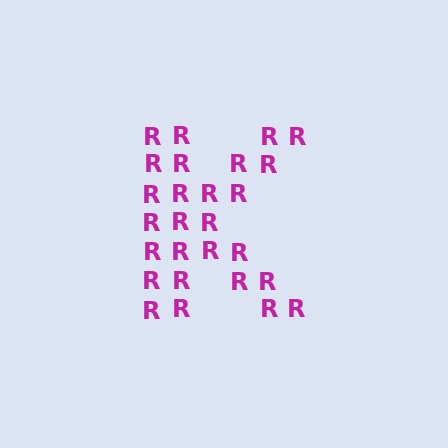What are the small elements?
The small elements are letter R's.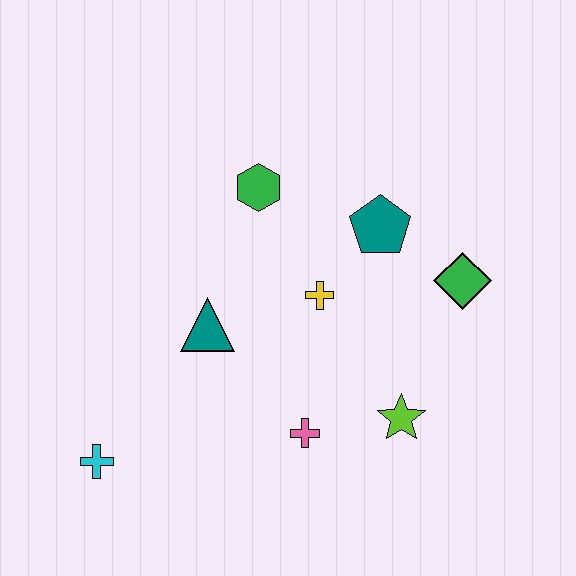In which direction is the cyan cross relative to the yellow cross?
The cyan cross is to the left of the yellow cross.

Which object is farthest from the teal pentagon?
The cyan cross is farthest from the teal pentagon.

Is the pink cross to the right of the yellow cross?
No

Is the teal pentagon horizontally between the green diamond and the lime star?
No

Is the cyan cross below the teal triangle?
Yes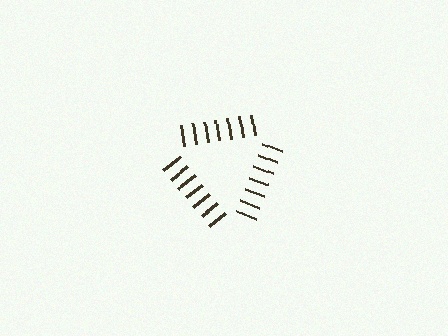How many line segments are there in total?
21 — 7 along each of the 3 edges.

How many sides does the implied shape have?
3 sides — the line-ends trace a triangle.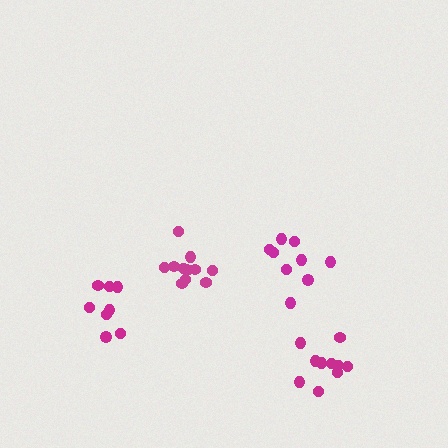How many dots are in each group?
Group 1: 9 dots, Group 2: 8 dots, Group 3: 10 dots, Group 4: 12 dots (39 total).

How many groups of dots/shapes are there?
There are 4 groups.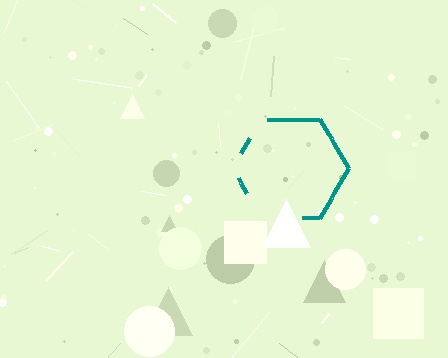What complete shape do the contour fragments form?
The contour fragments form a hexagon.